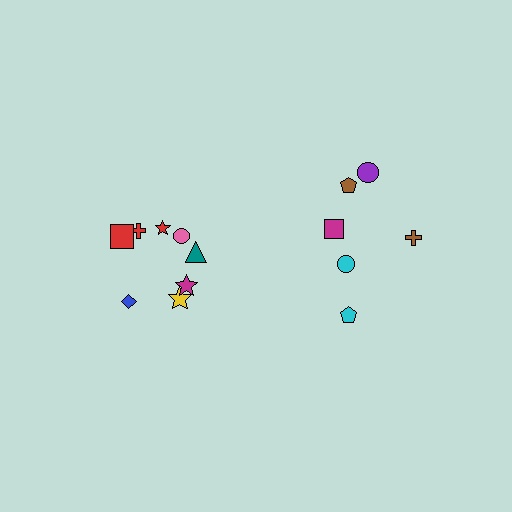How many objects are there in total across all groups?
There are 14 objects.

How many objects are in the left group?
There are 8 objects.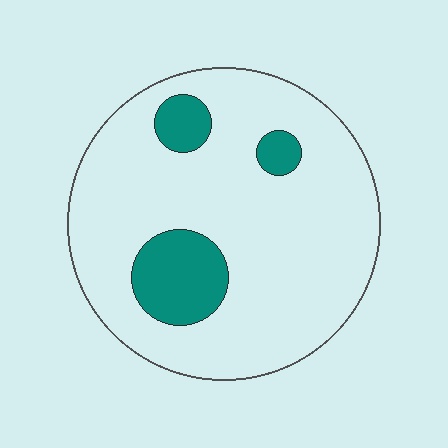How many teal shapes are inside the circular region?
3.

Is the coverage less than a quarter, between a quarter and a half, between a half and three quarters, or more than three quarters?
Less than a quarter.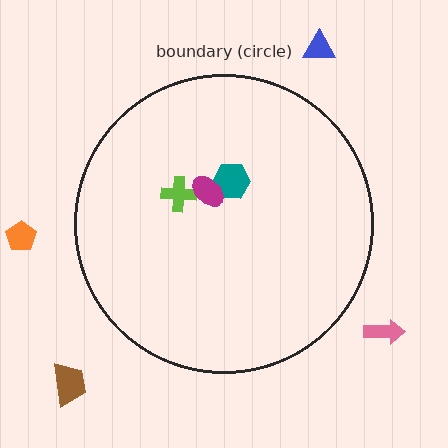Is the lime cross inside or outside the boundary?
Inside.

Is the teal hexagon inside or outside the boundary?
Inside.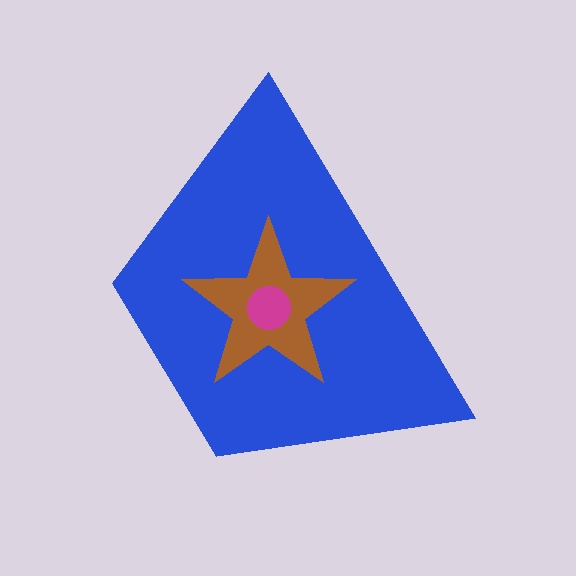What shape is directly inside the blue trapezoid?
The brown star.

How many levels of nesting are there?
3.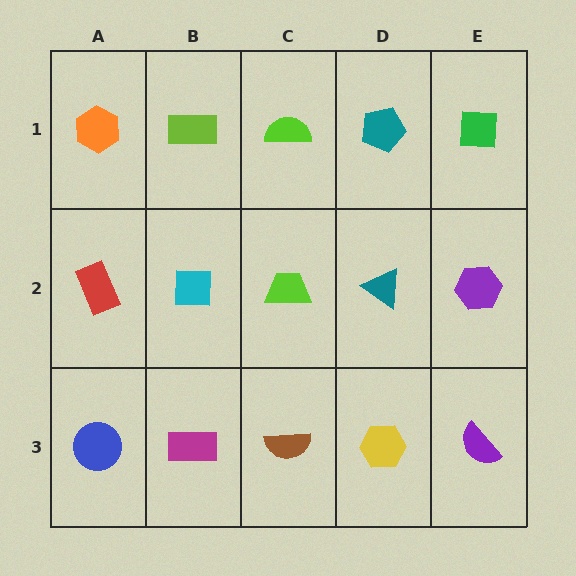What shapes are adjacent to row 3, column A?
A red rectangle (row 2, column A), a magenta rectangle (row 3, column B).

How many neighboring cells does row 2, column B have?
4.